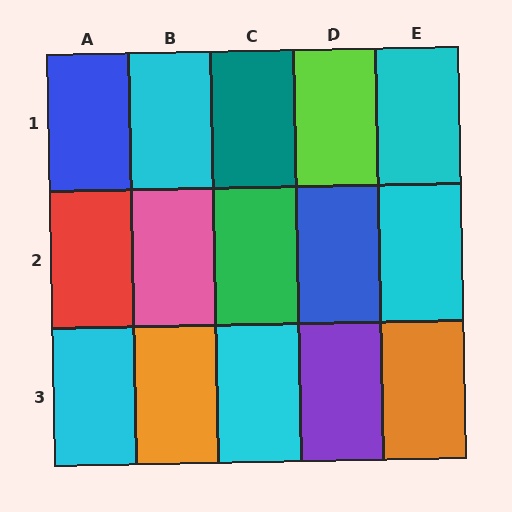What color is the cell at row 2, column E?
Cyan.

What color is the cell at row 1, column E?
Cyan.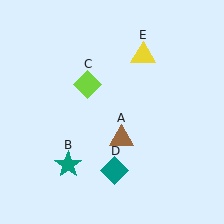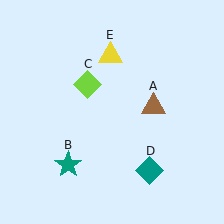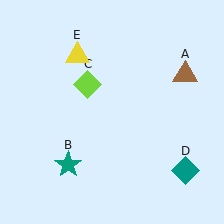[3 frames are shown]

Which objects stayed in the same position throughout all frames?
Teal star (object B) and lime diamond (object C) remained stationary.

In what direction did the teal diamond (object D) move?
The teal diamond (object D) moved right.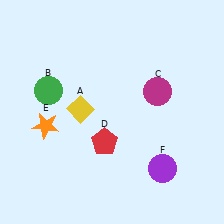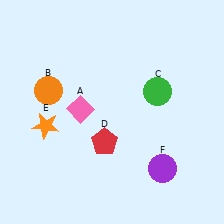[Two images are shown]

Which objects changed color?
A changed from yellow to pink. B changed from green to orange. C changed from magenta to green.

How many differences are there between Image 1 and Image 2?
There are 3 differences between the two images.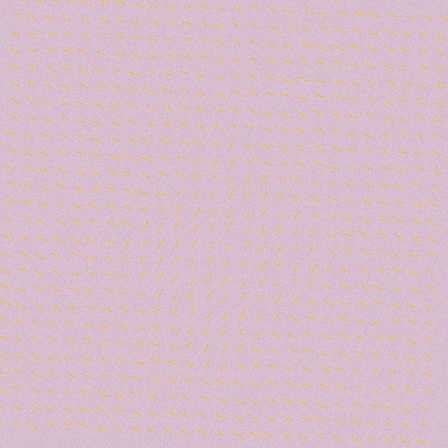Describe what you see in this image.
The image is filled with small yellow line segments. A diamond region in the image has lines oriented differently from the surrounding lines, creating a visible texture boundary.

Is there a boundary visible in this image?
Yes, there is a texture boundary formed by a change in line orientation.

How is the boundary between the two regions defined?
The boundary is defined purely by a change in line orientation (approximately 83 degrees difference). All lines are the same color and thickness.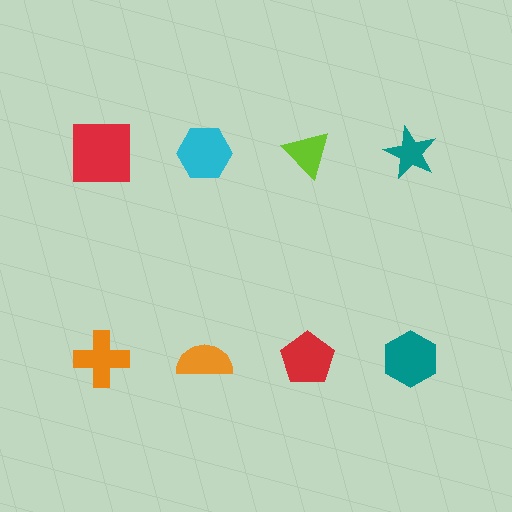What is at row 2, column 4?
A teal hexagon.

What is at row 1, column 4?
A teal star.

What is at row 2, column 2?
An orange semicircle.